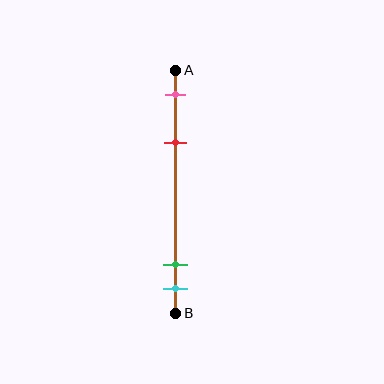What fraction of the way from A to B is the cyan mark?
The cyan mark is approximately 90% (0.9) of the way from A to B.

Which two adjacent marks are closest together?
The green and cyan marks are the closest adjacent pair.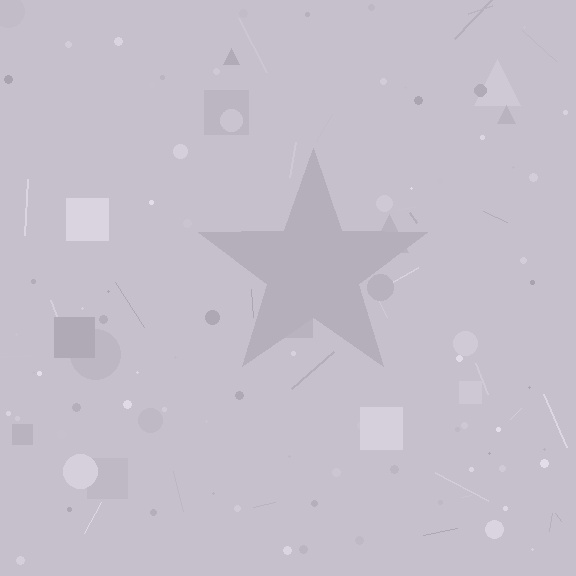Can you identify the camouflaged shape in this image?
The camouflaged shape is a star.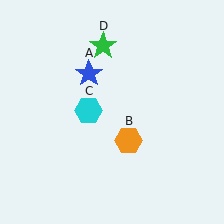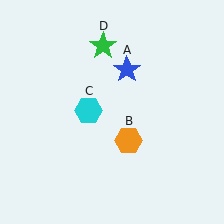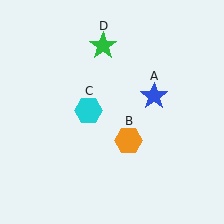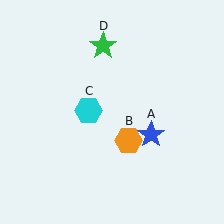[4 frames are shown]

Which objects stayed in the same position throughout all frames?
Orange hexagon (object B) and cyan hexagon (object C) and green star (object D) remained stationary.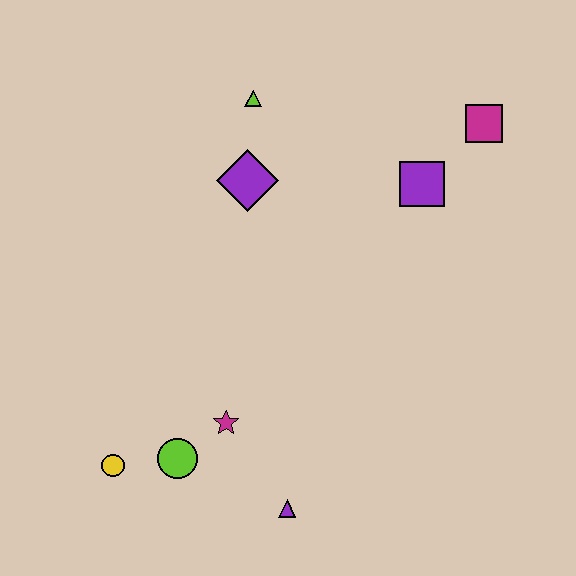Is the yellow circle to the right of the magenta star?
No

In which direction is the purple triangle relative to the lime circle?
The purple triangle is to the right of the lime circle.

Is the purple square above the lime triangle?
No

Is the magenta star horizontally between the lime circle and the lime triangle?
Yes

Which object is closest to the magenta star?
The lime circle is closest to the magenta star.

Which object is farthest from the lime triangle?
The purple triangle is farthest from the lime triangle.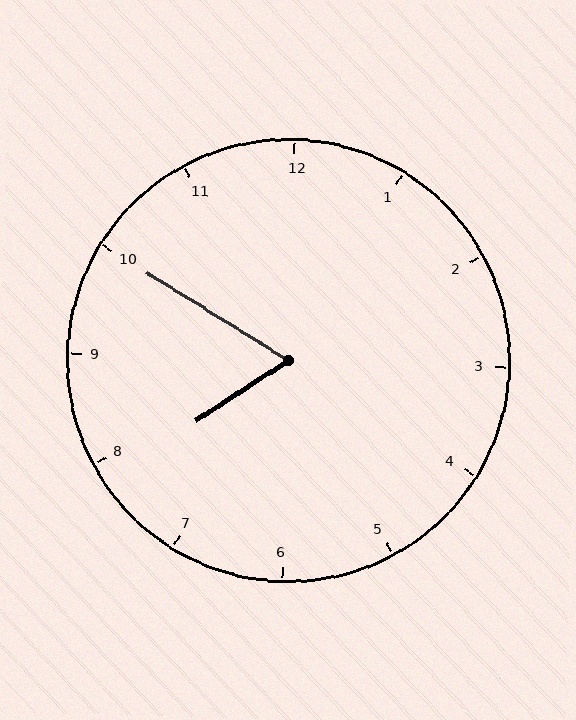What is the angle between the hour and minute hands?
Approximately 65 degrees.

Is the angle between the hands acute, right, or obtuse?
It is acute.